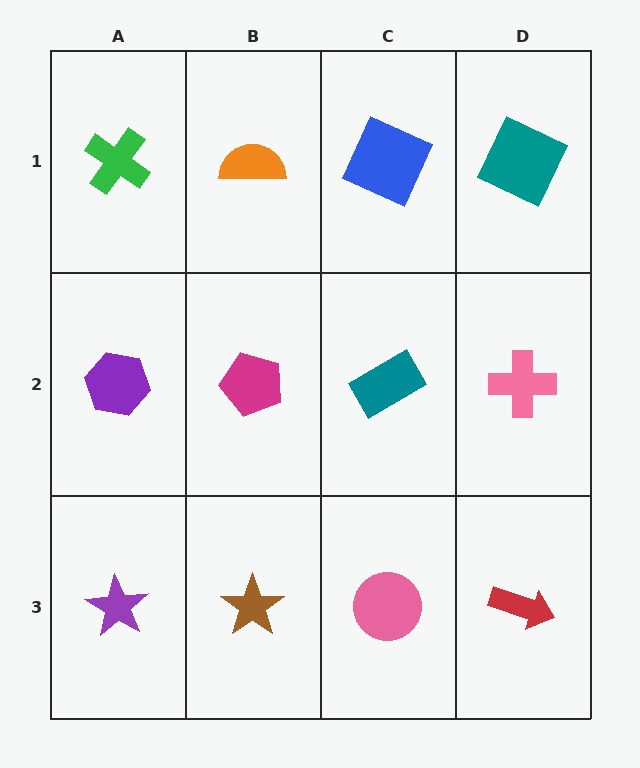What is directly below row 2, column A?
A purple star.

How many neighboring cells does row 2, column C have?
4.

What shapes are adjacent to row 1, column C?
A teal rectangle (row 2, column C), an orange semicircle (row 1, column B), a teal square (row 1, column D).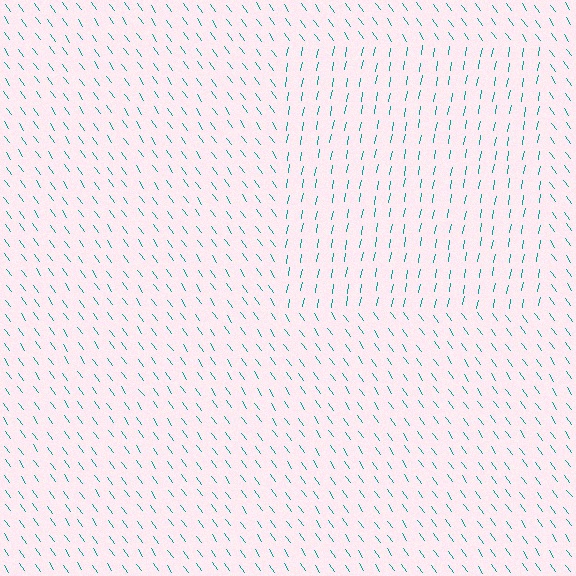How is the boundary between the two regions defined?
The boundary is defined purely by a change in line orientation (approximately 45 degrees difference). All lines are the same color and thickness.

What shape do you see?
I see a rectangle.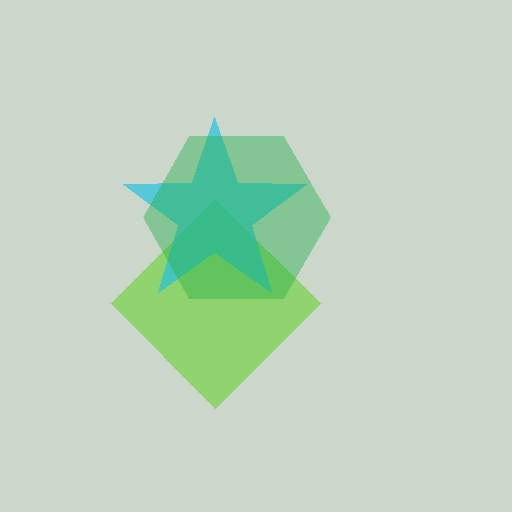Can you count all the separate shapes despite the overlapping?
Yes, there are 3 separate shapes.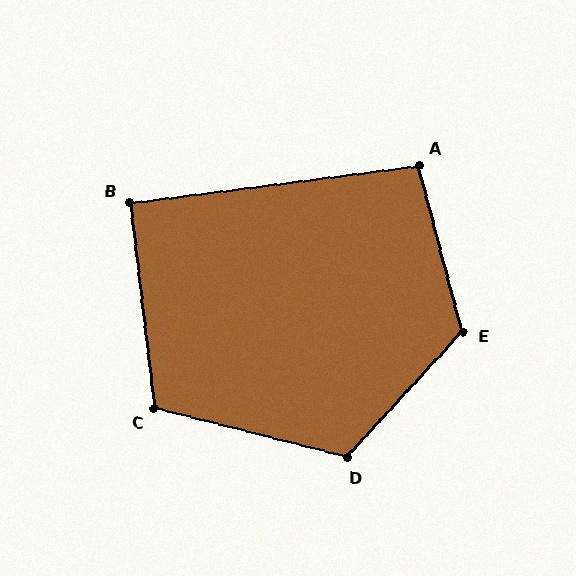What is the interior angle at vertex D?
Approximately 118 degrees (obtuse).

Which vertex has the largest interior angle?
E, at approximately 123 degrees.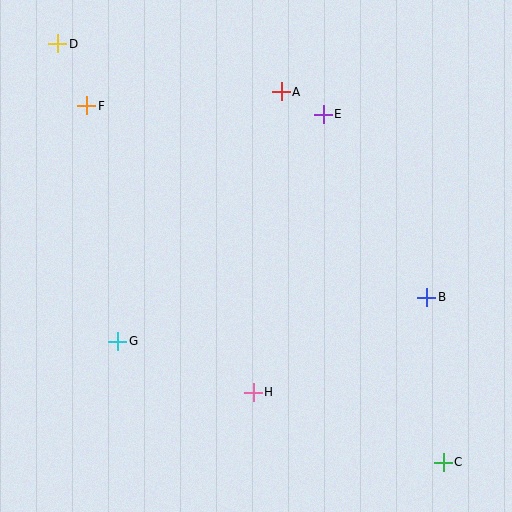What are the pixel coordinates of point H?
Point H is at (253, 392).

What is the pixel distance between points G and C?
The distance between G and C is 347 pixels.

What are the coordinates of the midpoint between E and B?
The midpoint between E and B is at (375, 206).